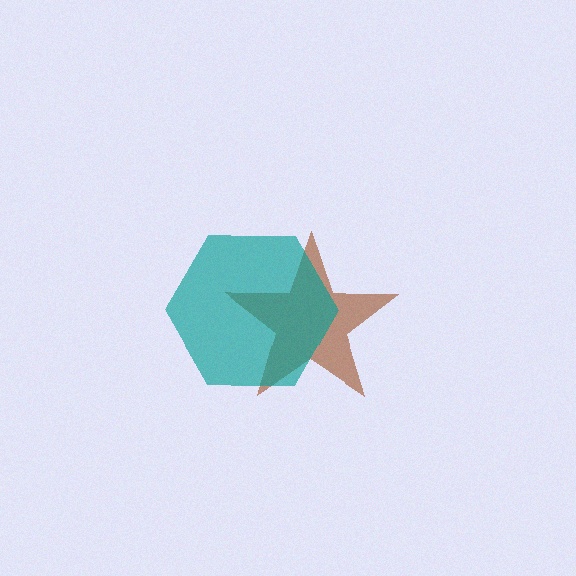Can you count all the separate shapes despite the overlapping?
Yes, there are 2 separate shapes.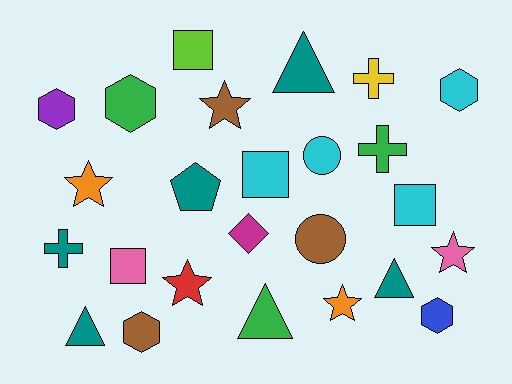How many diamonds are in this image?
There is 1 diamond.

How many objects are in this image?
There are 25 objects.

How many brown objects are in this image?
There are 3 brown objects.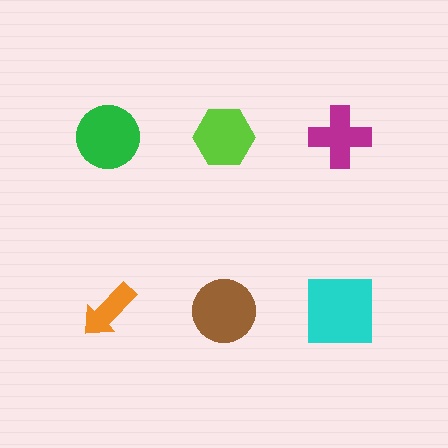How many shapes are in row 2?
3 shapes.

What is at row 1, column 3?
A magenta cross.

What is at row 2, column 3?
A cyan square.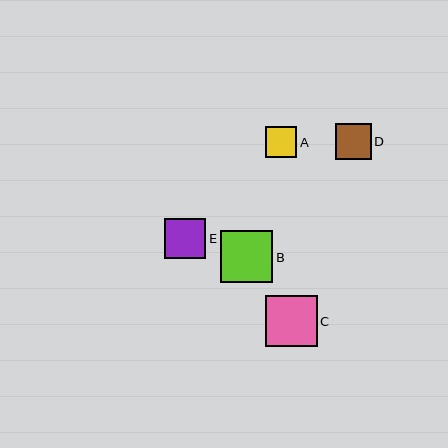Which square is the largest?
Square B is the largest with a size of approximately 52 pixels.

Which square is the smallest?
Square A is the smallest with a size of approximately 31 pixels.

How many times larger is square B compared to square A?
Square B is approximately 1.7 times the size of square A.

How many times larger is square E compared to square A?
Square E is approximately 1.3 times the size of square A.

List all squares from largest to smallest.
From largest to smallest: B, C, E, D, A.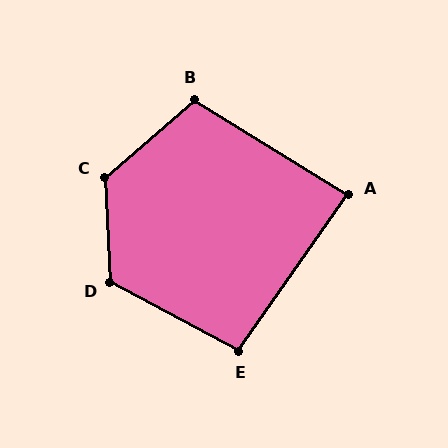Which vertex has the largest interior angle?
C, at approximately 128 degrees.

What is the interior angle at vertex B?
Approximately 107 degrees (obtuse).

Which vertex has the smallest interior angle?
A, at approximately 87 degrees.